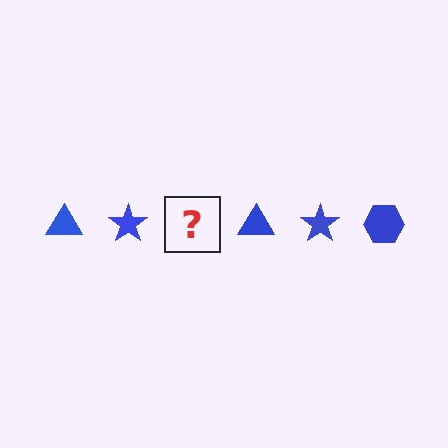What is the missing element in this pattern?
The missing element is a blue hexagon.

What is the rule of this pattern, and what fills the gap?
The rule is that the pattern cycles through triangle, star, hexagon shapes in blue. The gap should be filled with a blue hexagon.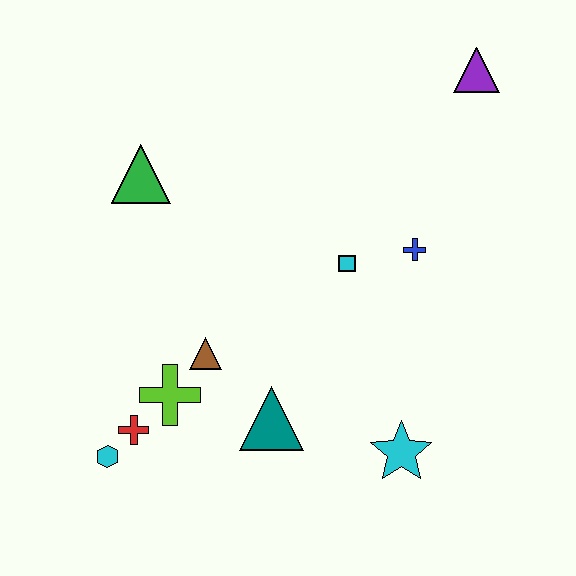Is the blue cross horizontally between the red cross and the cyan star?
No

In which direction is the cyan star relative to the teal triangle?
The cyan star is to the right of the teal triangle.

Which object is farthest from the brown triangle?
The purple triangle is farthest from the brown triangle.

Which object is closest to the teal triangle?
The brown triangle is closest to the teal triangle.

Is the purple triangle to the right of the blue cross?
Yes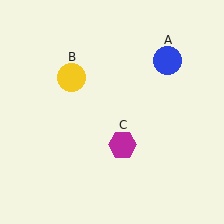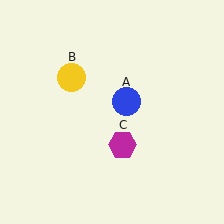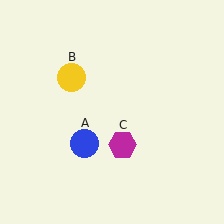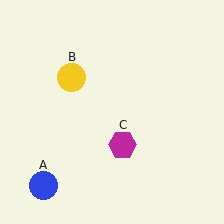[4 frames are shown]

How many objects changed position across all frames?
1 object changed position: blue circle (object A).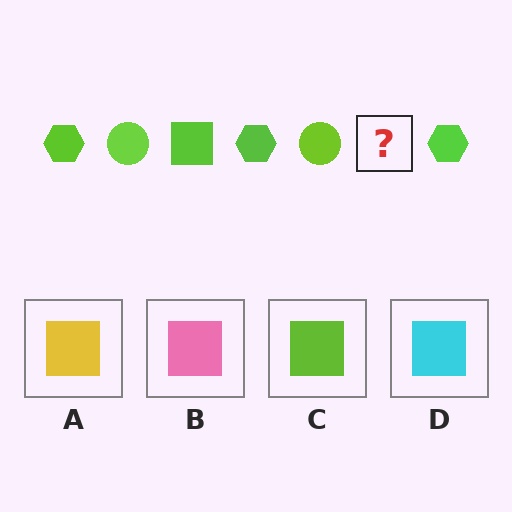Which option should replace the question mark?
Option C.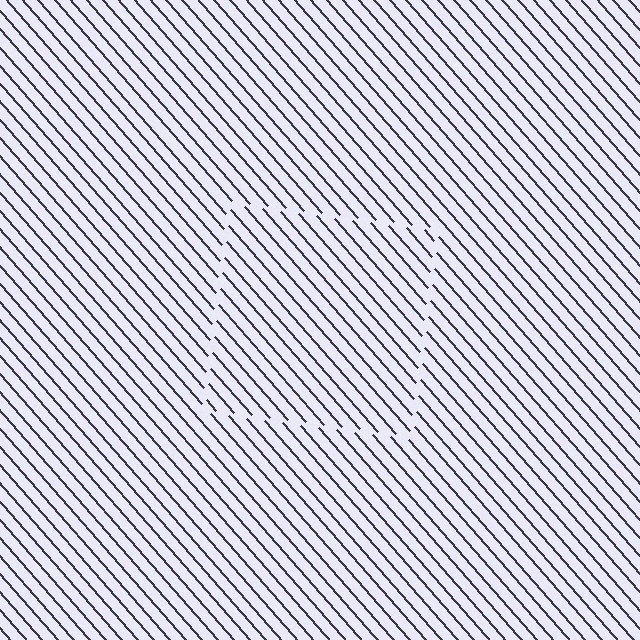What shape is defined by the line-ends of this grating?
An illusory square. The interior of the shape contains the same grating, shifted by half a period — the contour is defined by the phase discontinuity where line-ends from the inner and outer gratings abut.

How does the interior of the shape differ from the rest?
The interior of the shape contains the same grating, shifted by half a period — the contour is defined by the phase discontinuity where line-ends from the inner and outer gratings abut.